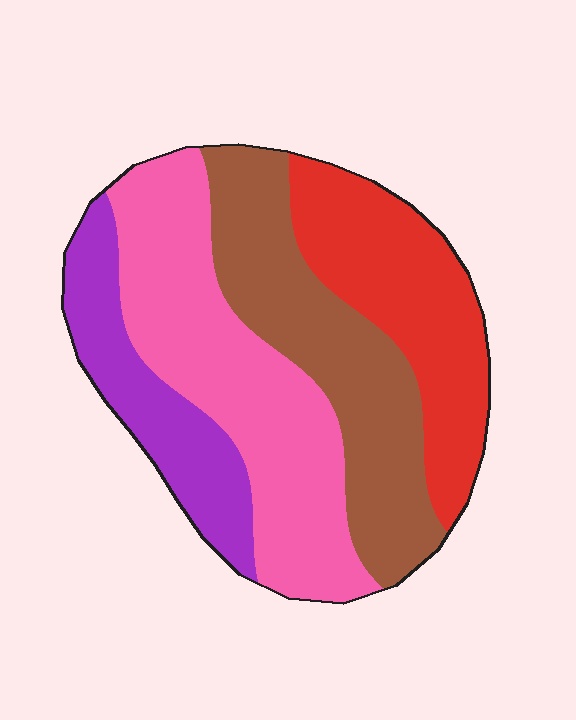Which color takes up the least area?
Purple, at roughly 15%.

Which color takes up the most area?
Pink, at roughly 35%.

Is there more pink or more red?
Pink.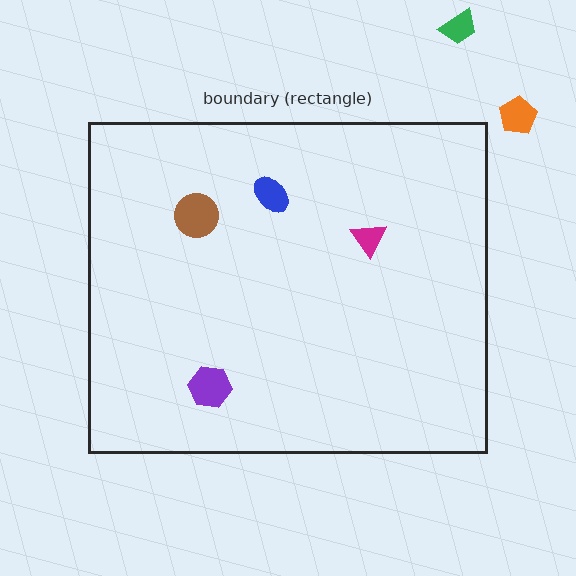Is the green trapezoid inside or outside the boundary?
Outside.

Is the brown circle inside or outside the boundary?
Inside.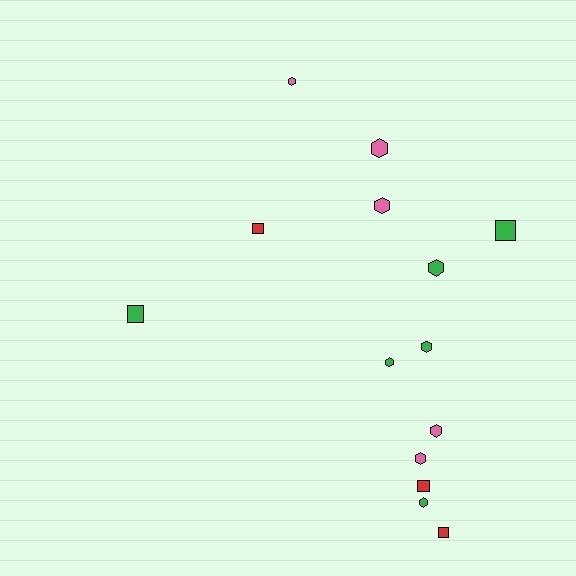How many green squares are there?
There are 2 green squares.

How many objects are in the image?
There are 14 objects.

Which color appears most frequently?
Green, with 6 objects.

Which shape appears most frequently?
Hexagon, with 9 objects.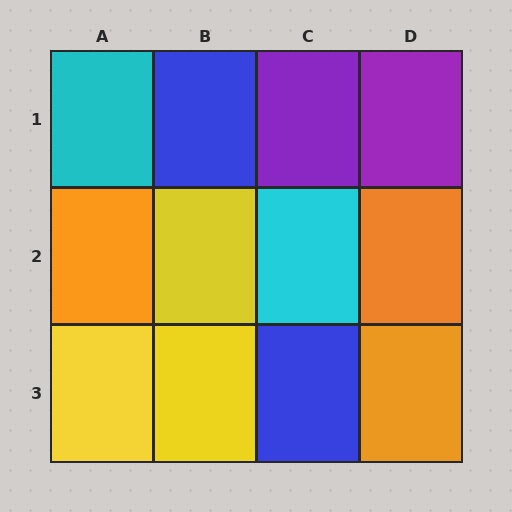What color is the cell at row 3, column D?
Orange.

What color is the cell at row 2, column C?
Cyan.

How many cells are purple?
2 cells are purple.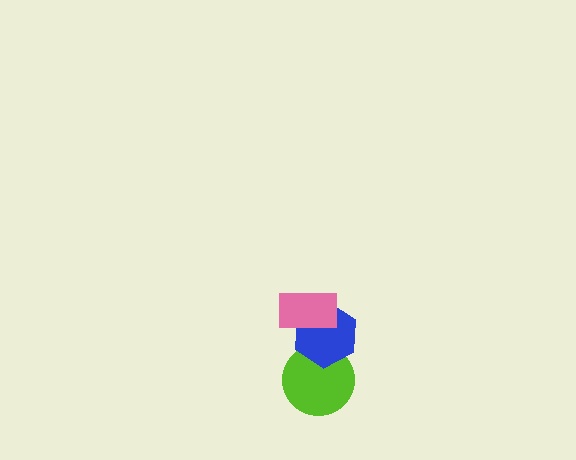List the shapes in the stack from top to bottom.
From top to bottom: the pink rectangle, the blue hexagon, the lime circle.